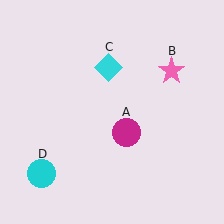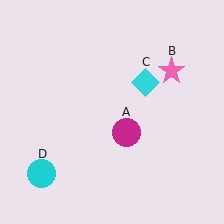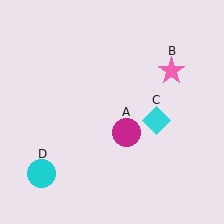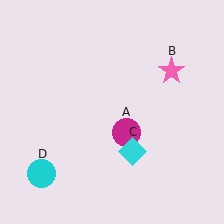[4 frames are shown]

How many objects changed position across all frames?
1 object changed position: cyan diamond (object C).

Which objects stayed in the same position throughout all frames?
Magenta circle (object A) and pink star (object B) and cyan circle (object D) remained stationary.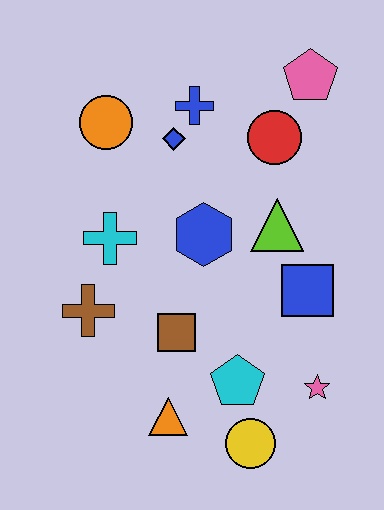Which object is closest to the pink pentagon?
The red circle is closest to the pink pentagon.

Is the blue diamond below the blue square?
No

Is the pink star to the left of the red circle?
No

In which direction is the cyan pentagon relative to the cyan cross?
The cyan pentagon is below the cyan cross.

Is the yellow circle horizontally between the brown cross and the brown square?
No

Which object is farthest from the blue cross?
The yellow circle is farthest from the blue cross.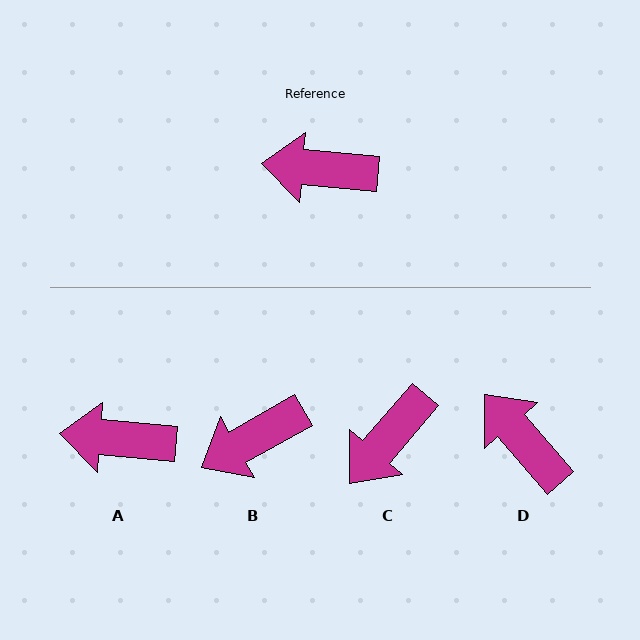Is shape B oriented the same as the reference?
No, it is off by about 34 degrees.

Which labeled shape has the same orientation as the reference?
A.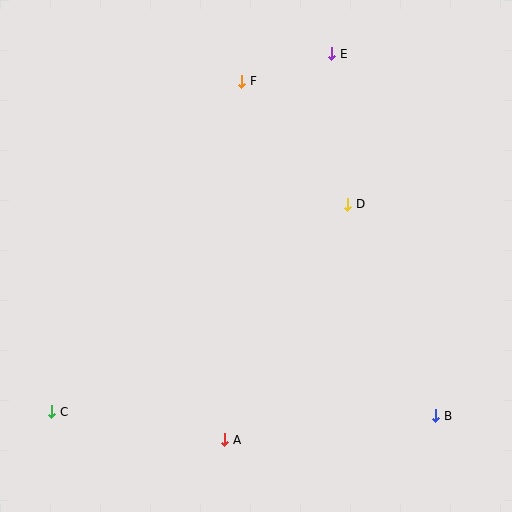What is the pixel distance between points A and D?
The distance between A and D is 266 pixels.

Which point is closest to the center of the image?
Point D at (348, 204) is closest to the center.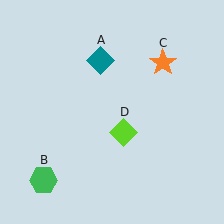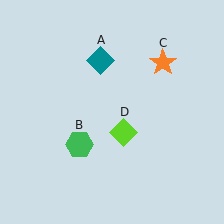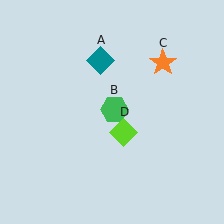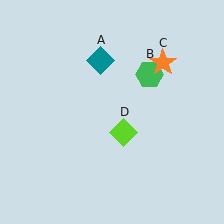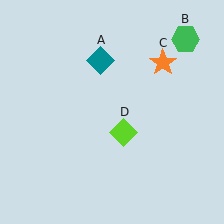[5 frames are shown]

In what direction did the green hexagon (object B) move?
The green hexagon (object B) moved up and to the right.